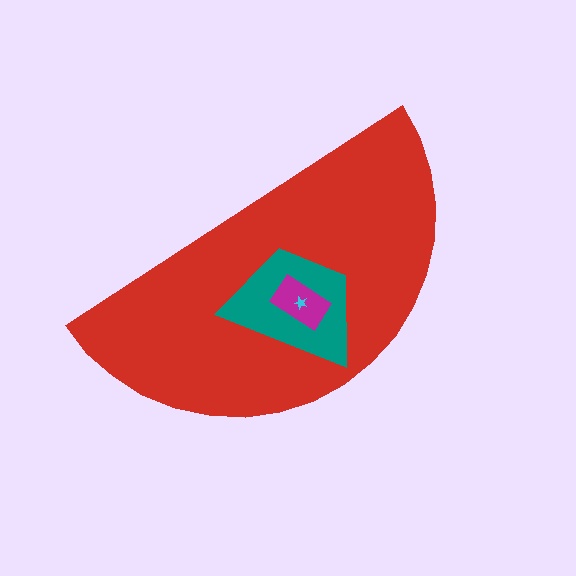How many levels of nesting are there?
4.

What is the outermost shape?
The red semicircle.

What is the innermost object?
The cyan star.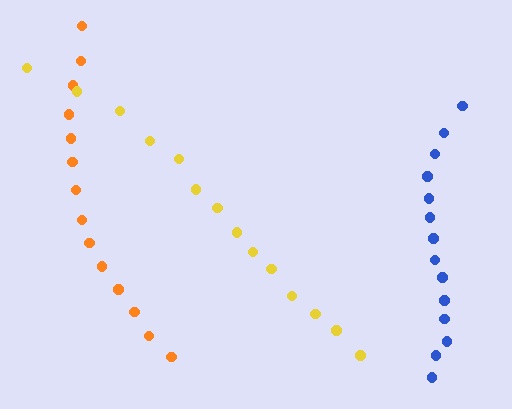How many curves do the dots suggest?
There are 3 distinct paths.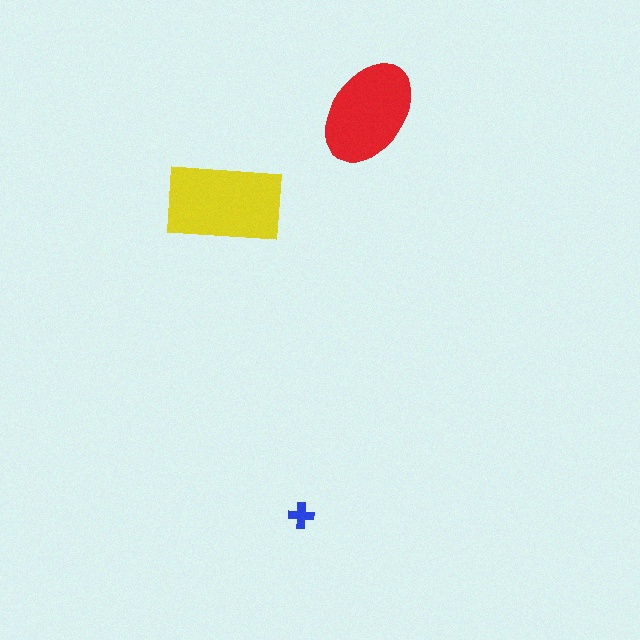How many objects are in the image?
There are 3 objects in the image.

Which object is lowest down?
The blue cross is bottommost.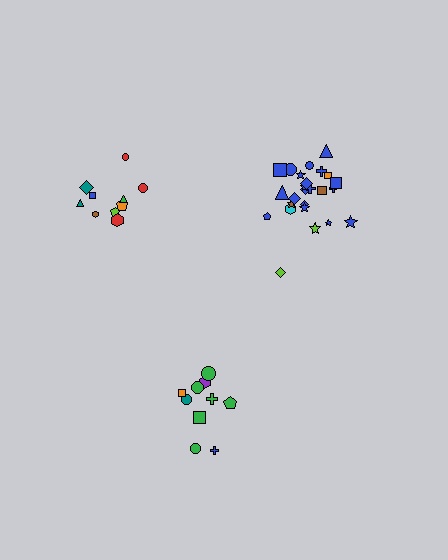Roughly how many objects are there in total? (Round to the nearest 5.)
Roughly 45 objects in total.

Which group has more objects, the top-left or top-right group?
The top-right group.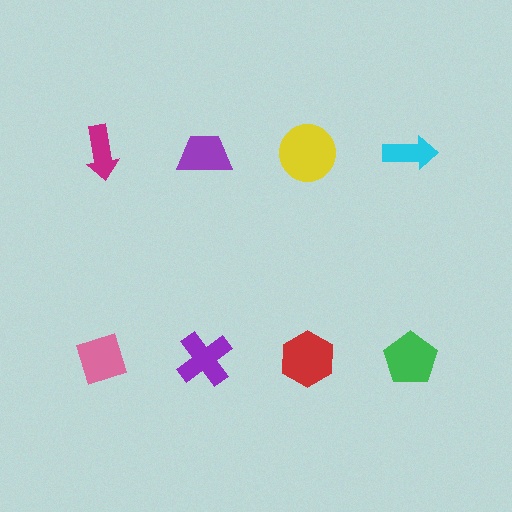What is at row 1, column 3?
A yellow circle.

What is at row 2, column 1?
A pink diamond.